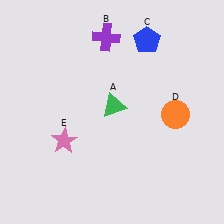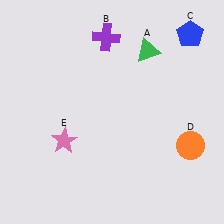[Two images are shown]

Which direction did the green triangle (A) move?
The green triangle (A) moved up.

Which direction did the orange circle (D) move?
The orange circle (D) moved down.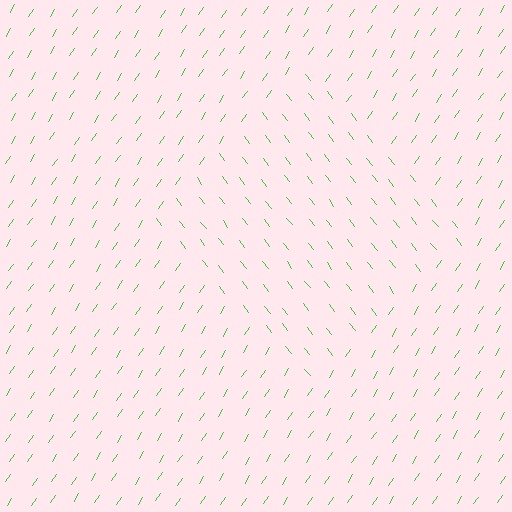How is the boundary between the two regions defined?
The boundary is defined purely by a change in line orientation (approximately 71 degrees difference). All lines are the same color and thickness.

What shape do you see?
I see a diamond.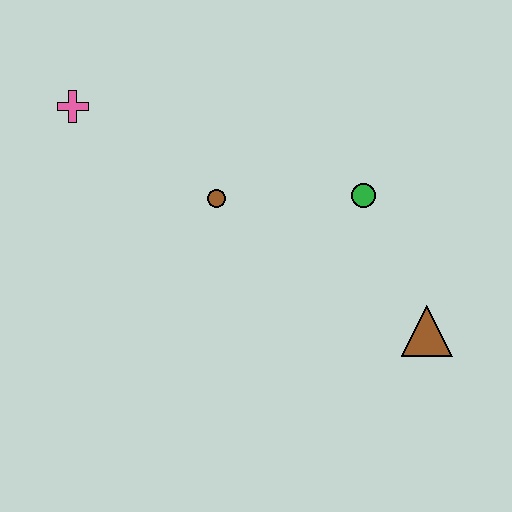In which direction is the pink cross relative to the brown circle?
The pink cross is to the left of the brown circle.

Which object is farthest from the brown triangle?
The pink cross is farthest from the brown triangle.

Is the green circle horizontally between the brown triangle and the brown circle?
Yes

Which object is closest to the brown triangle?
The green circle is closest to the brown triangle.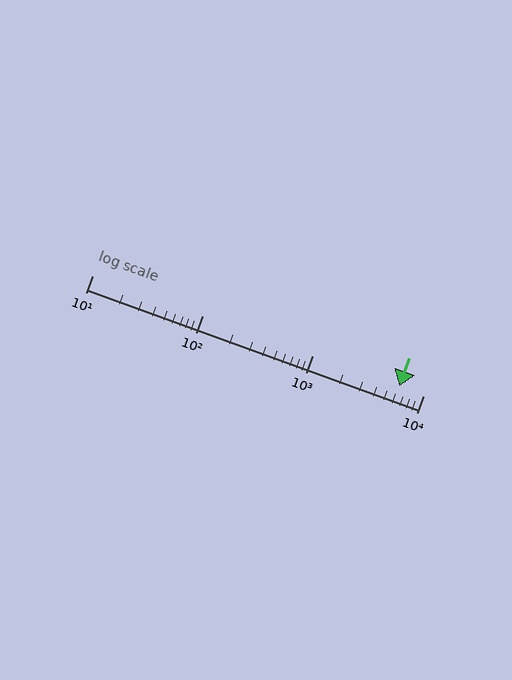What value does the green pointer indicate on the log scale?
The pointer indicates approximately 6100.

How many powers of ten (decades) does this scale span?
The scale spans 3 decades, from 10 to 10000.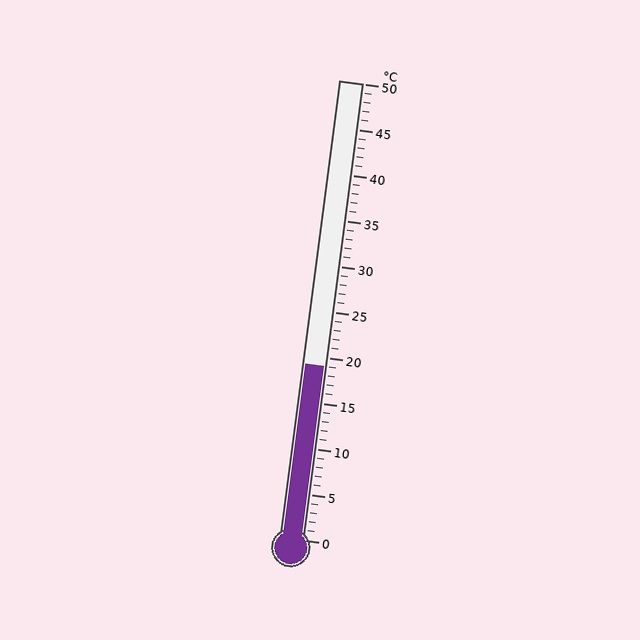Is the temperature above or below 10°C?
The temperature is above 10°C.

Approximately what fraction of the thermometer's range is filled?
The thermometer is filled to approximately 40% of its range.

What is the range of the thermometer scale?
The thermometer scale ranges from 0°C to 50°C.